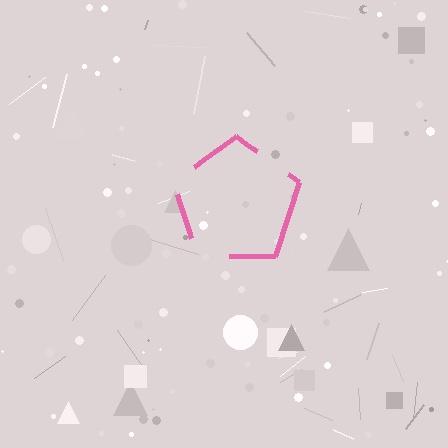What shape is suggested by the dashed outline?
The dashed outline suggests a pentagon.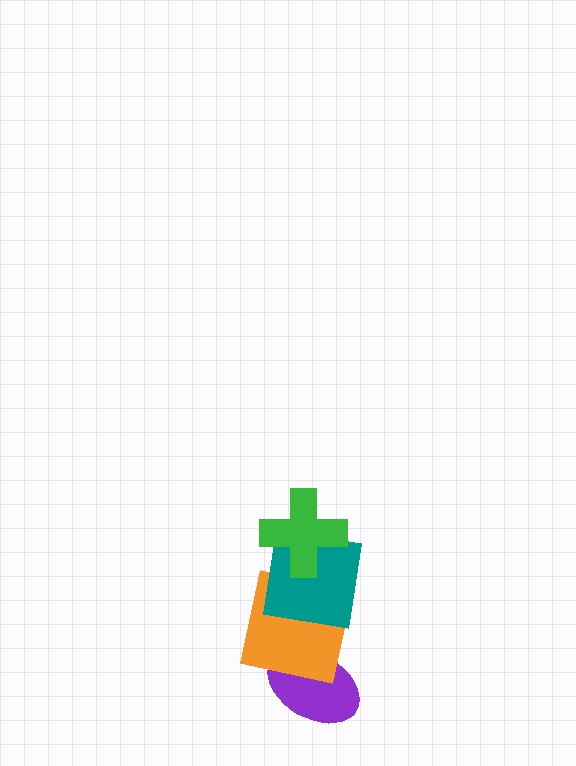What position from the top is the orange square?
The orange square is 3rd from the top.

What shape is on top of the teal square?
The green cross is on top of the teal square.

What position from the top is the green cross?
The green cross is 1st from the top.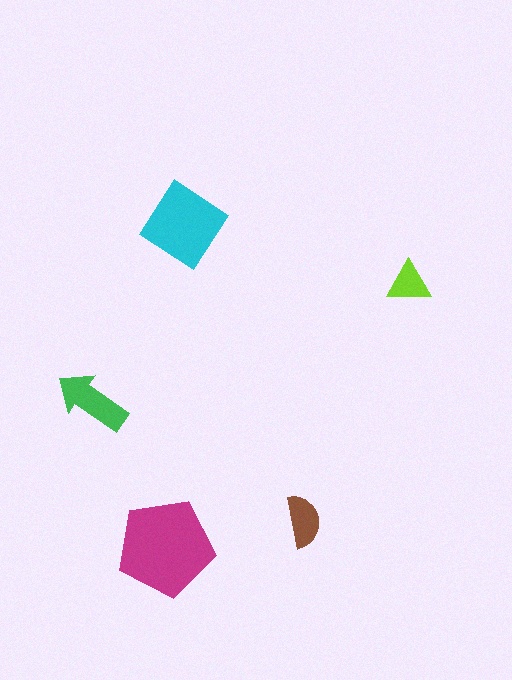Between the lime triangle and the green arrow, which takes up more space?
The green arrow.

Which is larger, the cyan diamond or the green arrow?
The cyan diamond.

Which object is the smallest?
The lime triangle.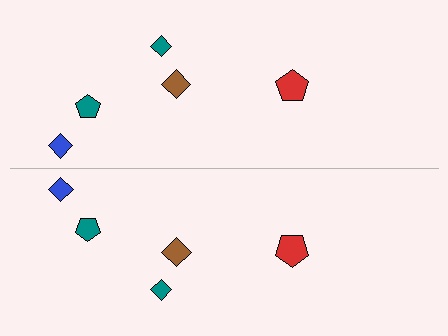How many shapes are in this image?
There are 10 shapes in this image.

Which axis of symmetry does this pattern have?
The pattern has a horizontal axis of symmetry running through the center of the image.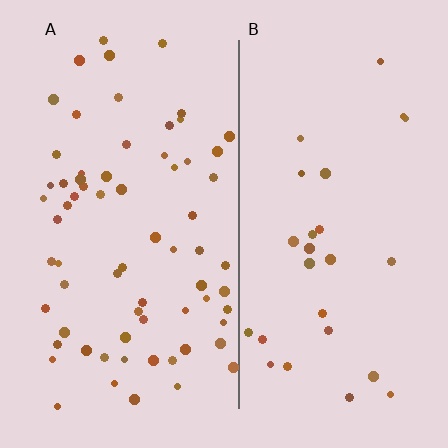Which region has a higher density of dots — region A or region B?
A (the left).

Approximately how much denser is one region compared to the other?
Approximately 2.6× — region A over region B.